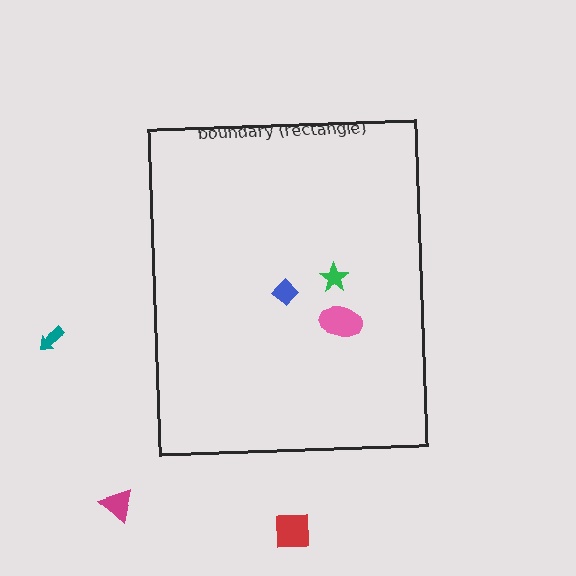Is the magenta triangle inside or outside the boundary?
Outside.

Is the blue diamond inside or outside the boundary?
Inside.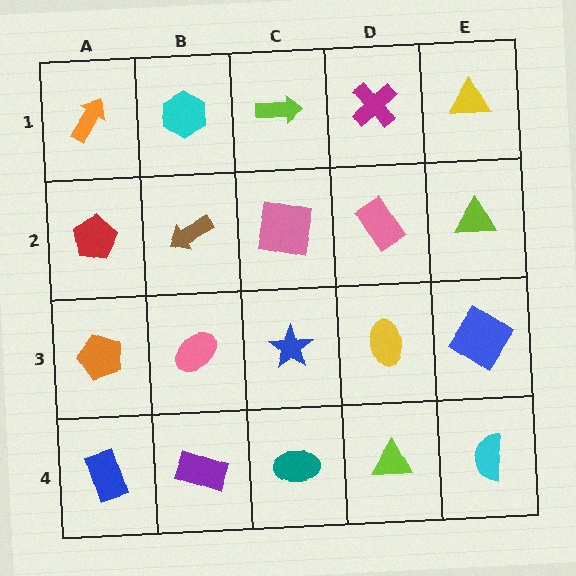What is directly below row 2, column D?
A yellow ellipse.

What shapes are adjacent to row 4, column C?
A blue star (row 3, column C), a purple rectangle (row 4, column B), a lime triangle (row 4, column D).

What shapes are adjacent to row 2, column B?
A cyan hexagon (row 1, column B), a pink ellipse (row 3, column B), a red pentagon (row 2, column A), a pink square (row 2, column C).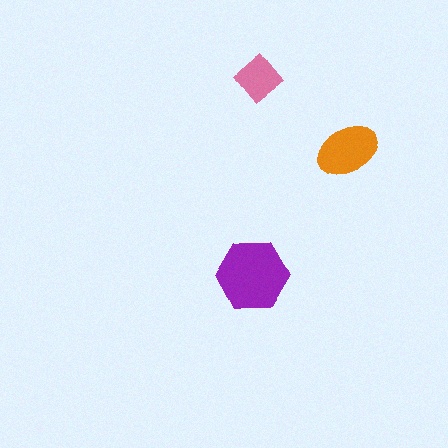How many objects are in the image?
There are 3 objects in the image.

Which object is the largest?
The purple hexagon.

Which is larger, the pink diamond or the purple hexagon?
The purple hexagon.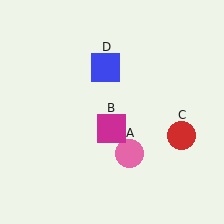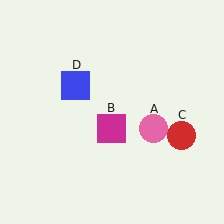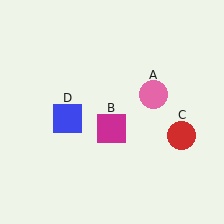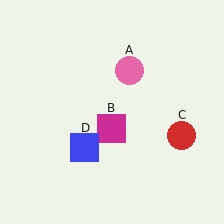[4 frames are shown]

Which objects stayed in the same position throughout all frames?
Magenta square (object B) and red circle (object C) remained stationary.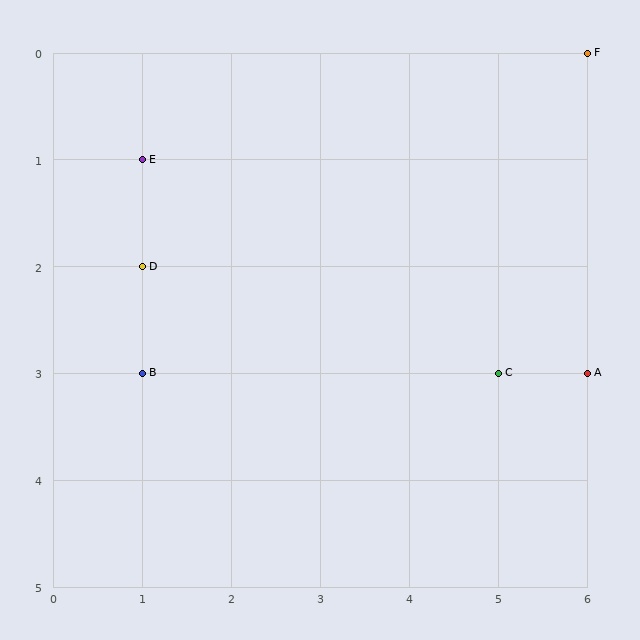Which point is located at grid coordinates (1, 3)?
Point B is at (1, 3).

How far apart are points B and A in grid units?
Points B and A are 5 columns apart.